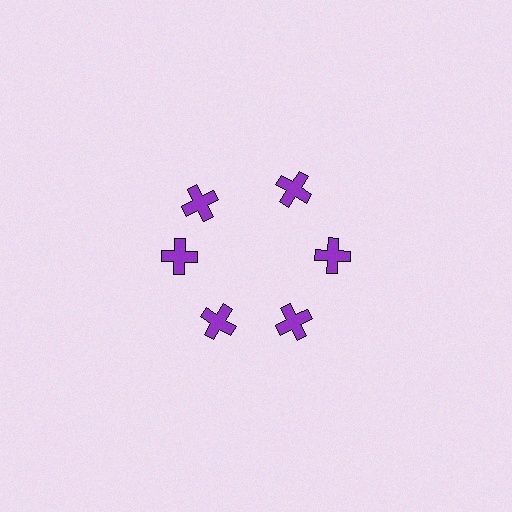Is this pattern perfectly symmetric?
No. The 6 purple crosses are arranged in a ring, but one element near the 11 o'clock position is rotated out of alignment along the ring, breaking the 6-fold rotational symmetry.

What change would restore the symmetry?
The symmetry would be restored by rotating it back into even spacing with its neighbors so that all 6 crosses sit at equal angles and equal distance from the center.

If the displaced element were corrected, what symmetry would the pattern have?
It would have 6-fold rotational symmetry — the pattern would map onto itself every 60 degrees.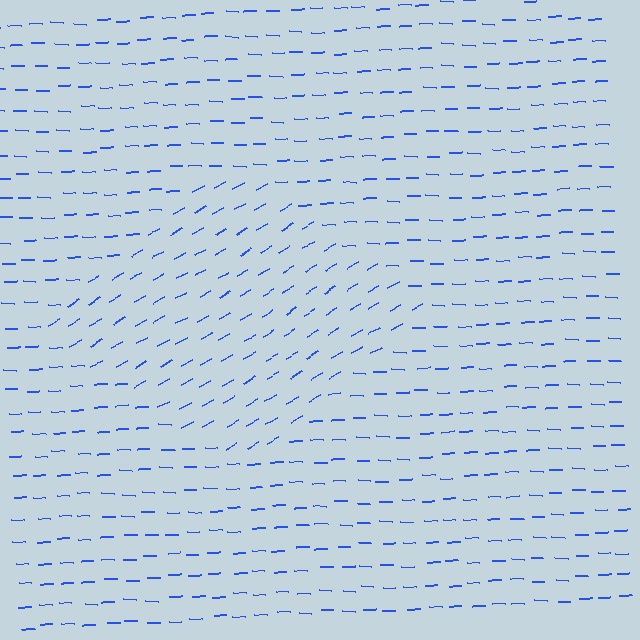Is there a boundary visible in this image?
Yes, there is a texture boundary formed by a change in line orientation.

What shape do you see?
I see a diamond.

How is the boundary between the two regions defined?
The boundary is defined purely by a change in line orientation (approximately 30 degrees difference). All lines are the same color and thickness.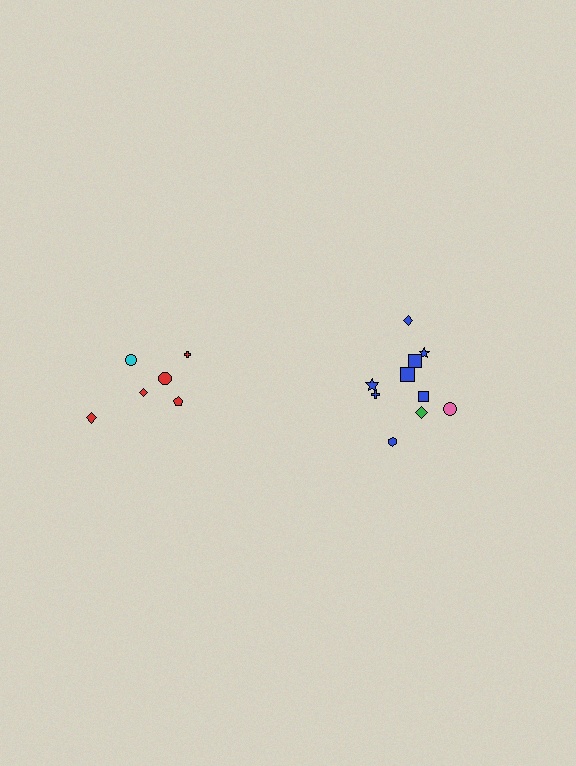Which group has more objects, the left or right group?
The right group.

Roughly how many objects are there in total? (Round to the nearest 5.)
Roughly 15 objects in total.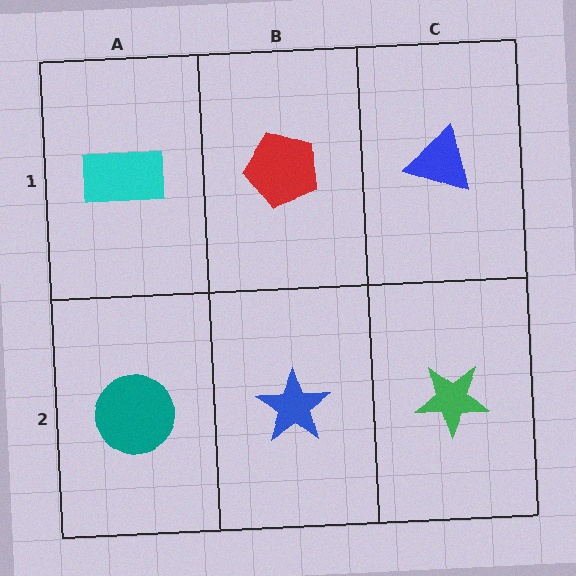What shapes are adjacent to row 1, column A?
A teal circle (row 2, column A), a red pentagon (row 1, column B).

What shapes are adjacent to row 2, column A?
A cyan rectangle (row 1, column A), a blue star (row 2, column B).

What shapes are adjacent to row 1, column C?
A green star (row 2, column C), a red pentagon (row 1, column B).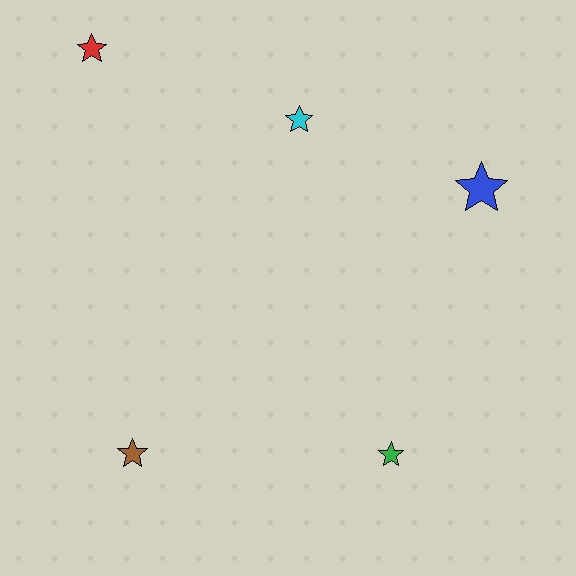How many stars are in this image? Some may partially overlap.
There are 5 stars.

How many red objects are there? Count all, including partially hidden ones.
There is 1 red object.